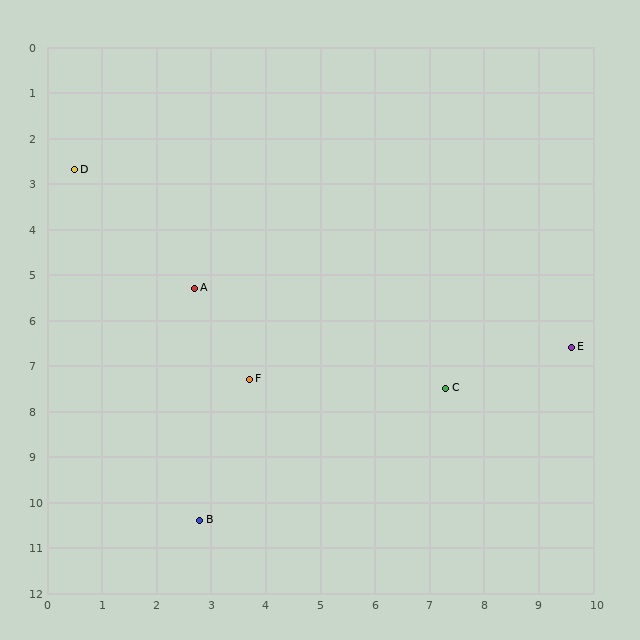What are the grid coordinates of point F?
Point F is at approximately (3.7, 7.3).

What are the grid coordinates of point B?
Point B is at approximately (2.8, 10.4).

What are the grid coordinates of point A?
Point A is at approximately (2.7, 5.3).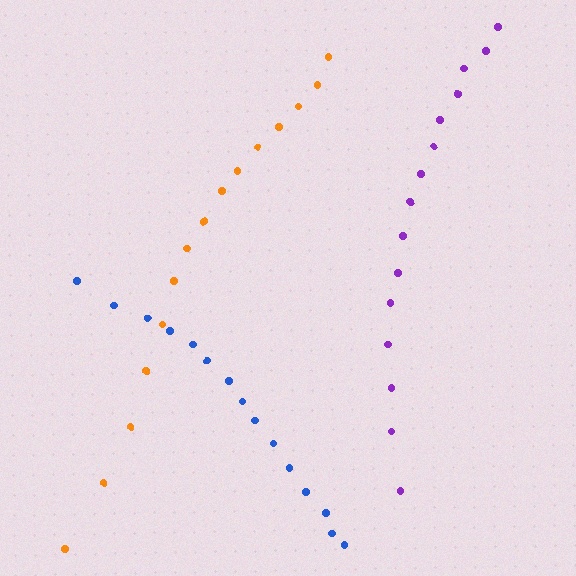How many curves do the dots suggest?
There are 3 distinct paths.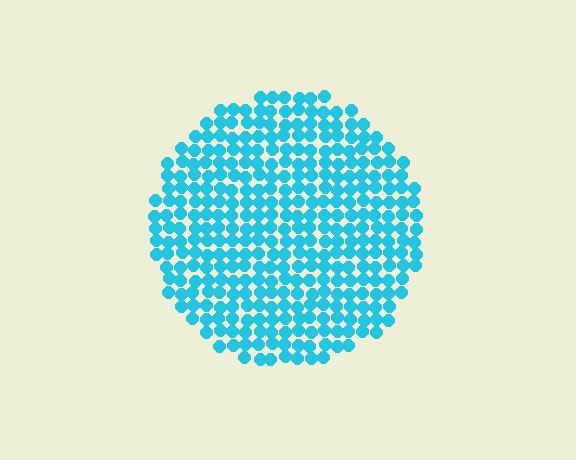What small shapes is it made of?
It is made of small circles.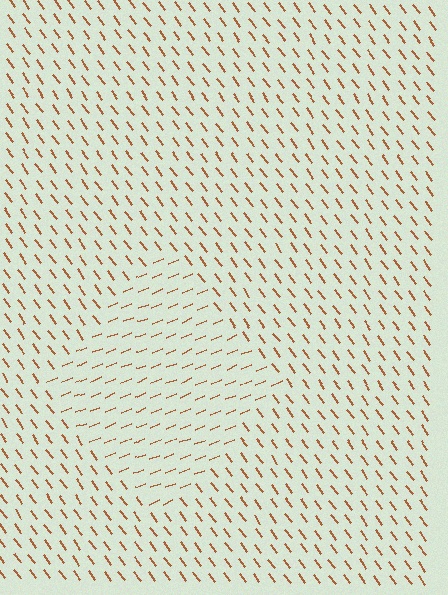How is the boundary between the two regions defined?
The boundary is defined purely by a change in line orientation (approximately 75 degrees difference). All lines are the same color and thickness.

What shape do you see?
I see a diamond.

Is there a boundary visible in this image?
Yes, there is a texture boundary formed by a change in line orientation.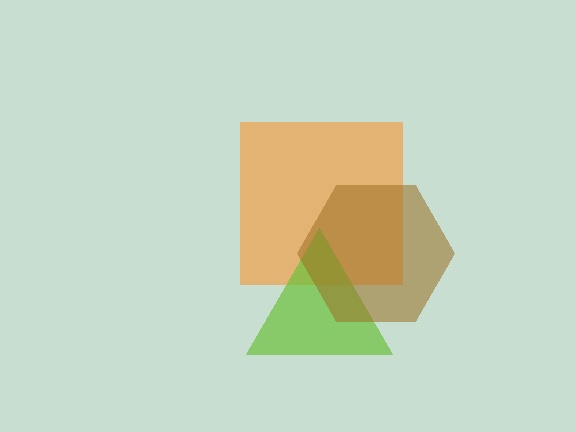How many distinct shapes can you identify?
There are 3 distinct shapes: an orange square, a lime triangle, a brown hexagon.